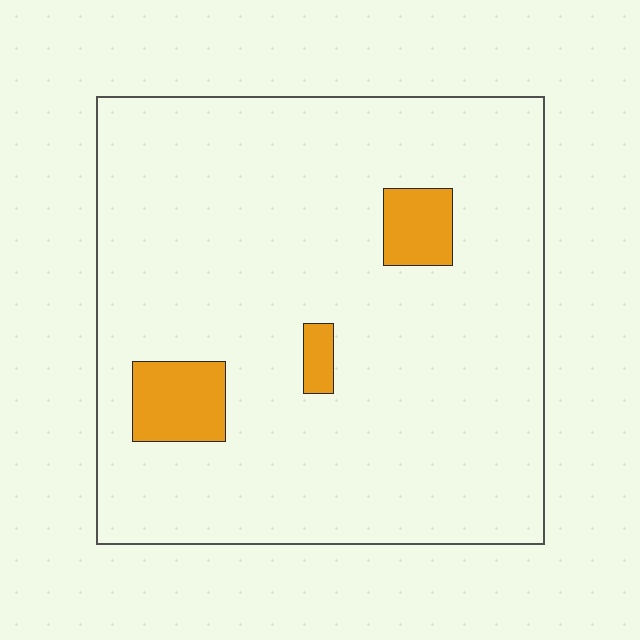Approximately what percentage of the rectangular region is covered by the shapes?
Approximately 10%.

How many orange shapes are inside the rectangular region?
3.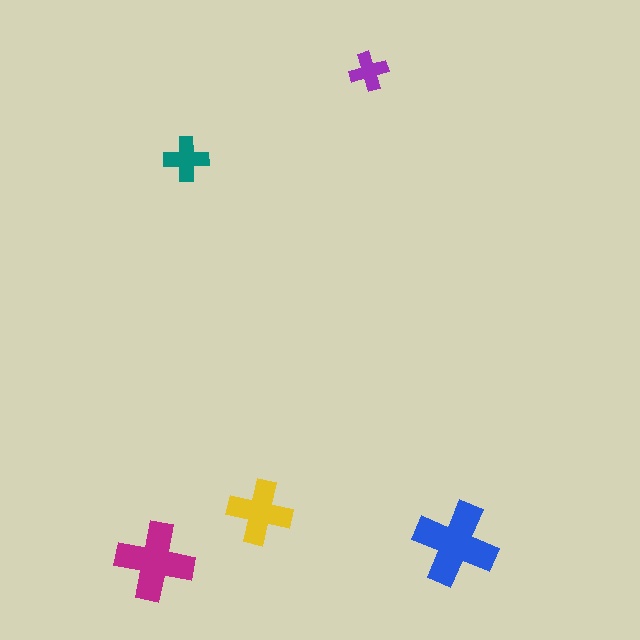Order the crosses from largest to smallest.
the blue one, the magenta one, the yellow one, the teal one, the purple one.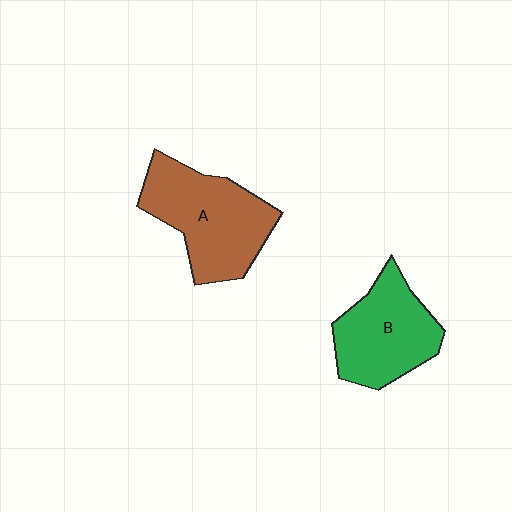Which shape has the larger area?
Shape A (brown).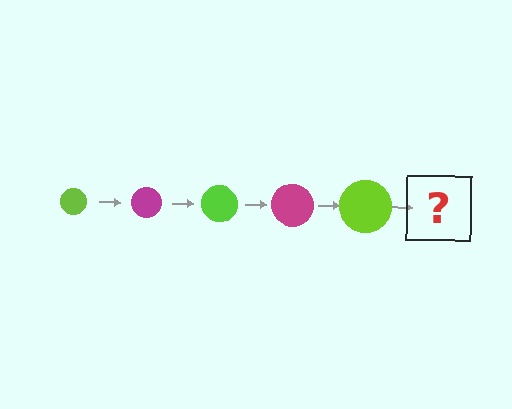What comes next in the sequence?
The next element should be a magenta circle, larger than the previous one.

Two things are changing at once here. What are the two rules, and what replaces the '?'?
The two rules are that the circle grows larger each step and the color cycles through lime and magenta. The '?' should be a magenta circle, larger than the previous one.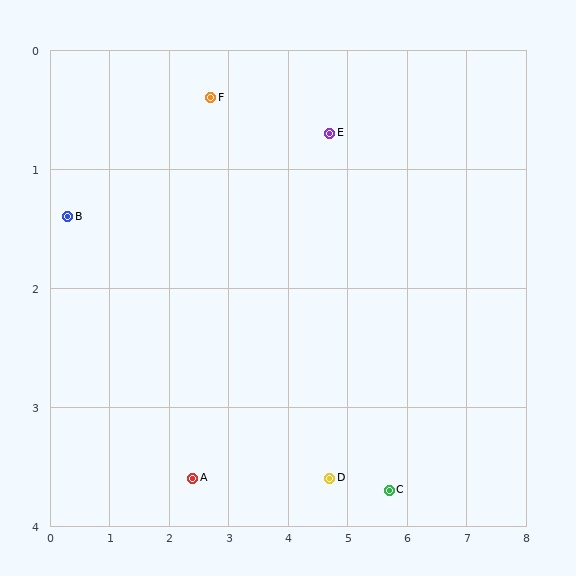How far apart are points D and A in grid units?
Points D and A are about 2.3 grid units apart.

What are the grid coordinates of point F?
Point F is at approximately (2.7, 0.4).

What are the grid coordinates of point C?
Point C is at approximately (5.7, 3.7).